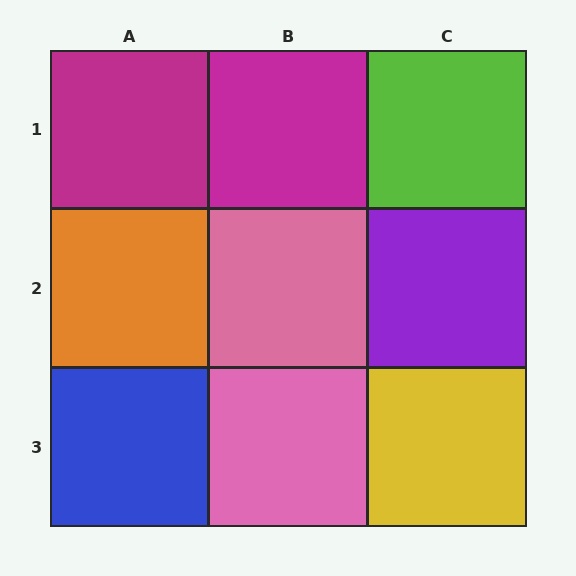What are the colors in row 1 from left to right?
Magenta, magenta, lime.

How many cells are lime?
1 cell is lime.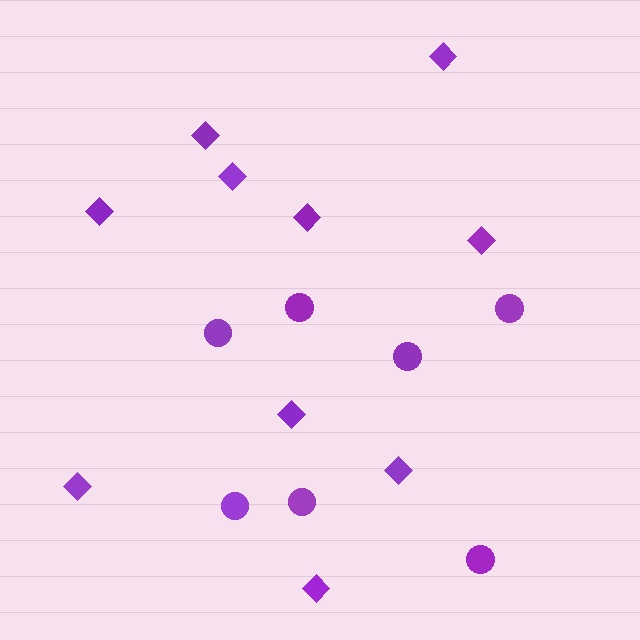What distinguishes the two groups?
There are 2 groups: one group of circles (7) and one group of diamonds (10).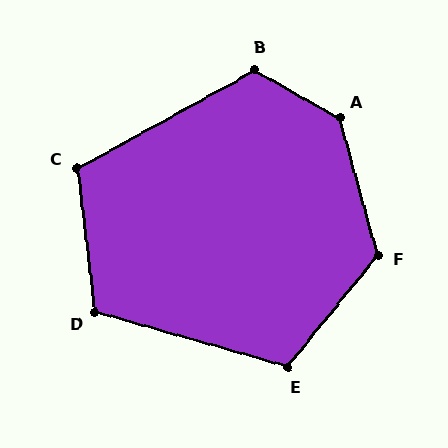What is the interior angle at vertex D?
Approximately 113 degrees (obtuse).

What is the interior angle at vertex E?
Approximately 113 degrees (obtuse).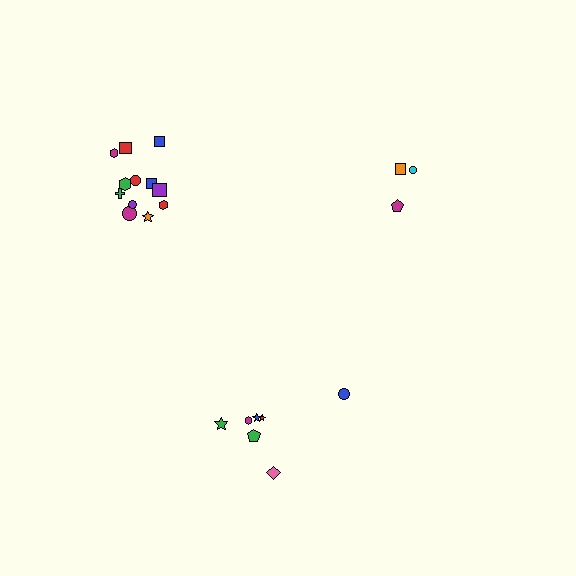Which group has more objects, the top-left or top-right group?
The top-left group.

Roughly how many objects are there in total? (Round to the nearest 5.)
Roughly 20 objects in total.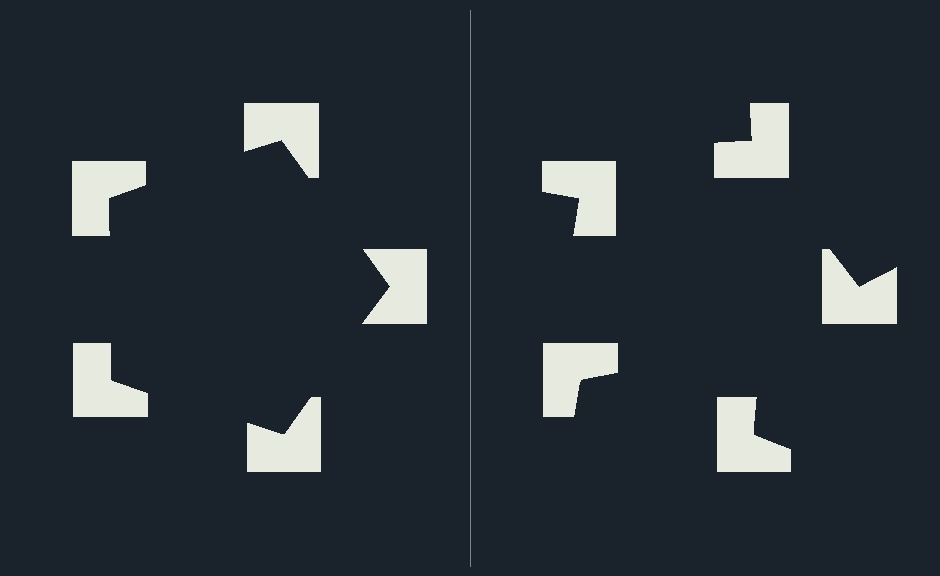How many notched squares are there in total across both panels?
10 — 5 on each side.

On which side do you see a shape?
An illusory pentagon appears on the left side. On the right side the wedge cuts are rotated, so no coherent shape forms.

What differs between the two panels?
The notched squares are positioned identically on both sides; only the wedge orientations differ. On the left they align to a pentagon; on the right they are misaligned.